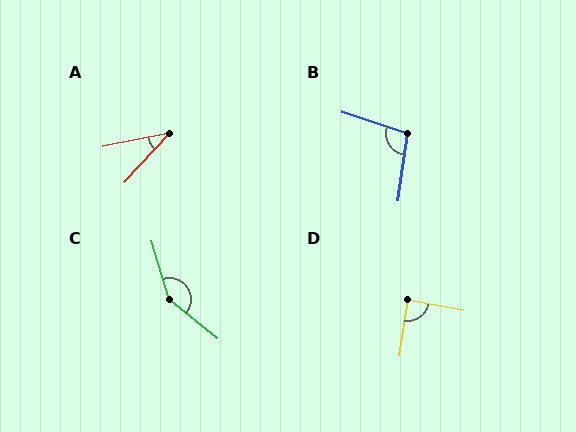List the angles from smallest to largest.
A (35°), D (87°), B (101°), C (146°).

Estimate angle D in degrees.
Approximately 87 degrees.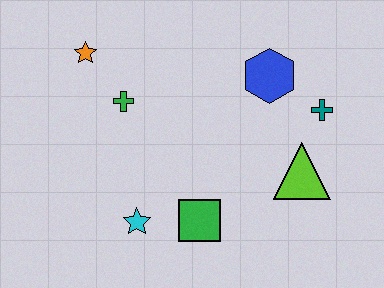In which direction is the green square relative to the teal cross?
The green square is to the left of the teal cross.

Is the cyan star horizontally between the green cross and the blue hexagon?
Yes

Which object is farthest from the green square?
The orange star is farthest from the green square.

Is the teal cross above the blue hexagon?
No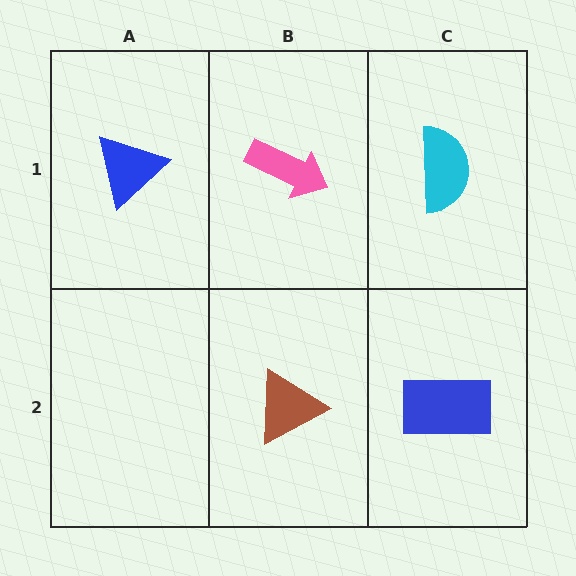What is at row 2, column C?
A blue rectangle.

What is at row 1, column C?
A cyan semicircle.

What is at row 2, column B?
A brown triangle.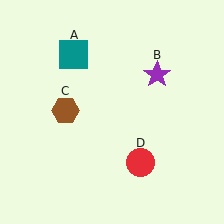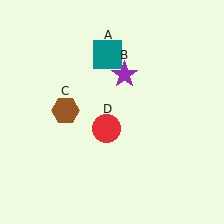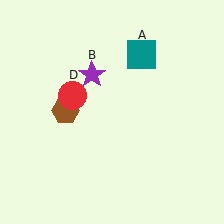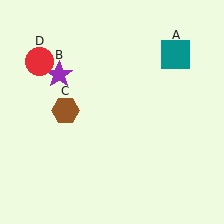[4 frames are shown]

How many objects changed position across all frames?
3 objects changed position: teal square (object A), purple star (object B), red circle (object D).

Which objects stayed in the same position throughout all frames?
Brown hexagon (object C) remained stationary.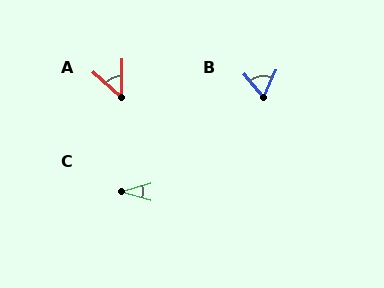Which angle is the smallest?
C, at approximately 33 degrees.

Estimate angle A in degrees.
Approximately 49 degrees.